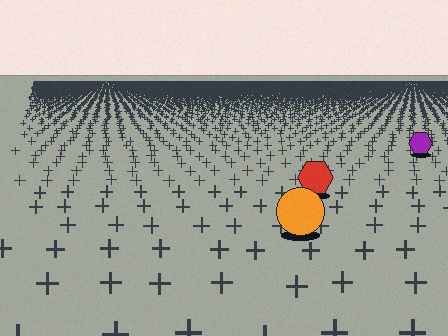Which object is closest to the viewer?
The orange circle is closest. The texture marks near it are larger and more spread out.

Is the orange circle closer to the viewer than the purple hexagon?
Yes. The orange circle is closer — you can tell from the texture gradient: the ground texture is coarser near it.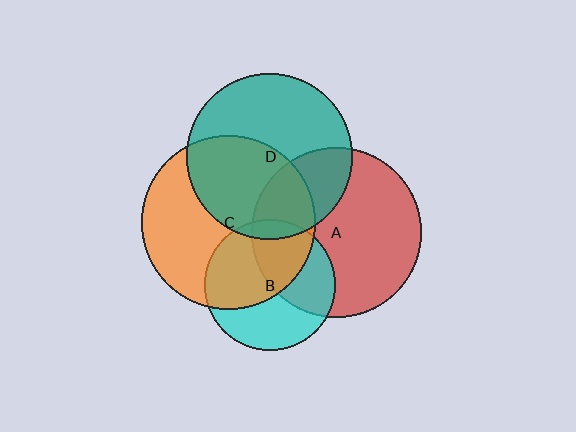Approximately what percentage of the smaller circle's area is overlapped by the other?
Approximately 55%.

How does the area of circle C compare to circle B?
Approximately 1.8 times.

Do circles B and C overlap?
Yes.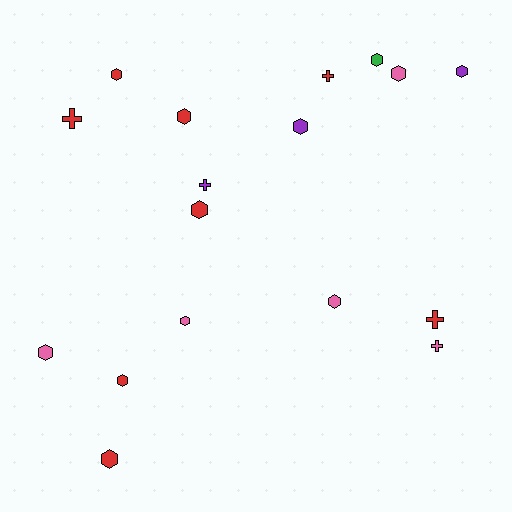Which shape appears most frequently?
Hexagon, with 12 objects.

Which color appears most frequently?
Red, with 8 objects.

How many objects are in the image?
There are 17 objects.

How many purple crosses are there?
There is 1 purple cross.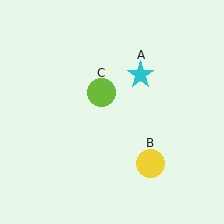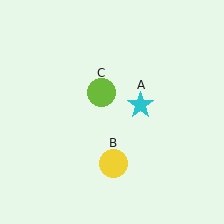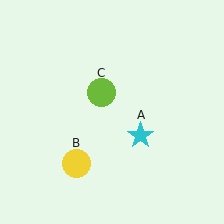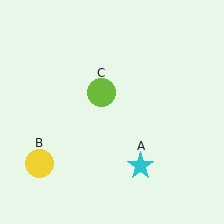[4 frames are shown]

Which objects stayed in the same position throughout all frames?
Lime circle (object C) remained stationary.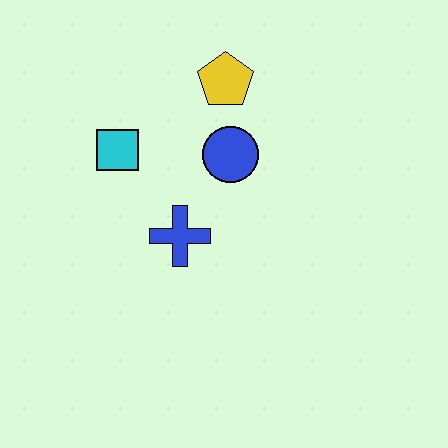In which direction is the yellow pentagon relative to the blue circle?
The yellow pentagon is above the blue circle.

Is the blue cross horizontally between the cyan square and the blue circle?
Yes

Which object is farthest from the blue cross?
The yellow pentagon is farthest from the blue cross.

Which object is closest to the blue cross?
The blue circle is closest to the blue cross.